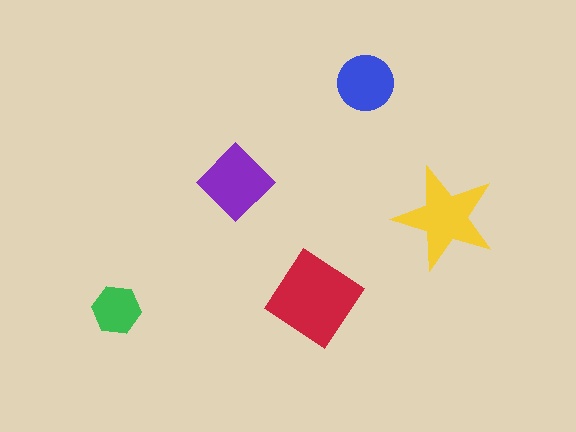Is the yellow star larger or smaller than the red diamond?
Smaller.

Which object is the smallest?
The green hexagon.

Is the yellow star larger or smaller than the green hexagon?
Larger.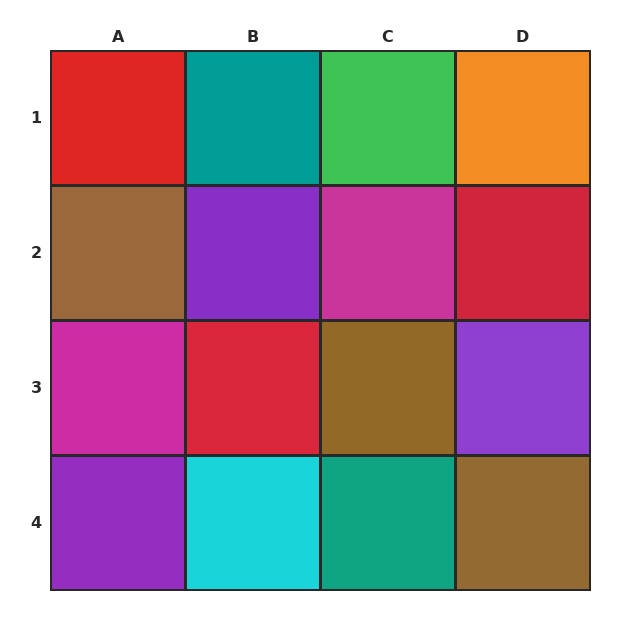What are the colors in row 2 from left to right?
Brown, purple, magenta, red.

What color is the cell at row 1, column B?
Teal.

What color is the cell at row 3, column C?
Brown.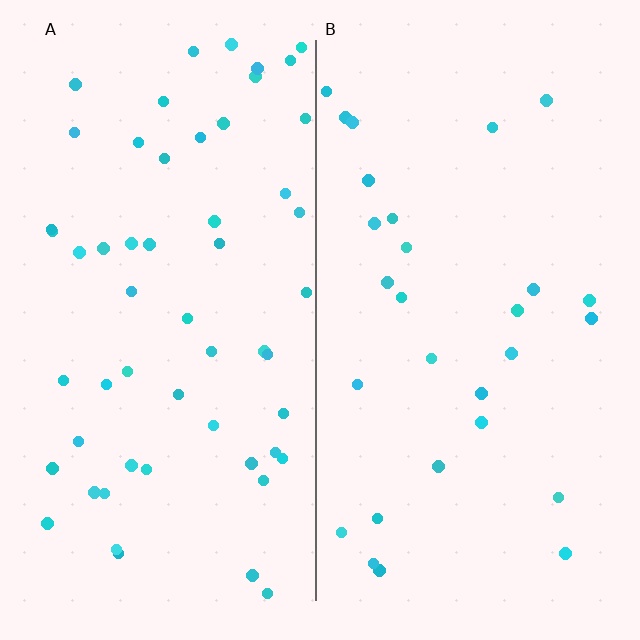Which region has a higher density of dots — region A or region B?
A (the left).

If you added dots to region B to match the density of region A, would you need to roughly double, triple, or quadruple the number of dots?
Approximately double.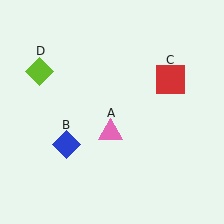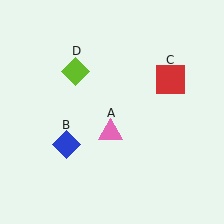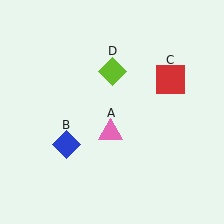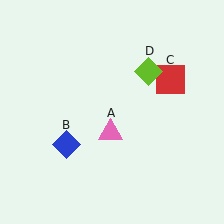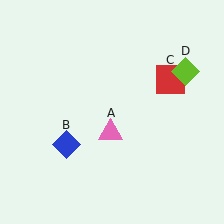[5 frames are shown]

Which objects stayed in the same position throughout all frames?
Pink triangle (object A) and blue diamond (object B) and red square (object C) remained stationary.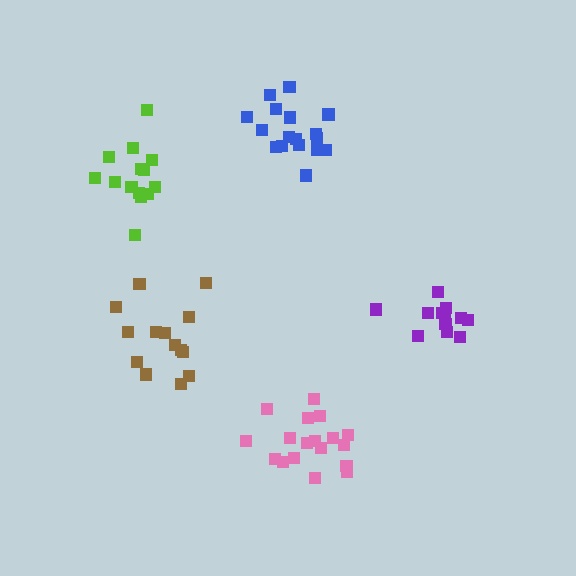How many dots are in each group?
Group 1: 18 dots, Group 2: 14 dots, Group 3: 14 dots, Group 4: 12 dots, Group 5: 17 dots (75 total).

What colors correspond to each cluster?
The clusters are colored: pink, lime, brown, purple, blue.